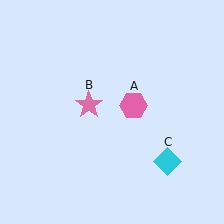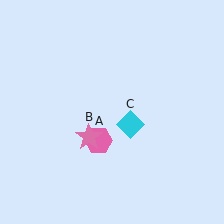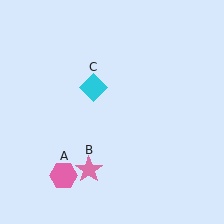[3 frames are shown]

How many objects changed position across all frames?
3 objects changed position: pink hexagon (object A), pink star (object B), cyan diamond (object C).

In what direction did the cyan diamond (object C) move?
The cyan diamond (object C) moved up and to the left.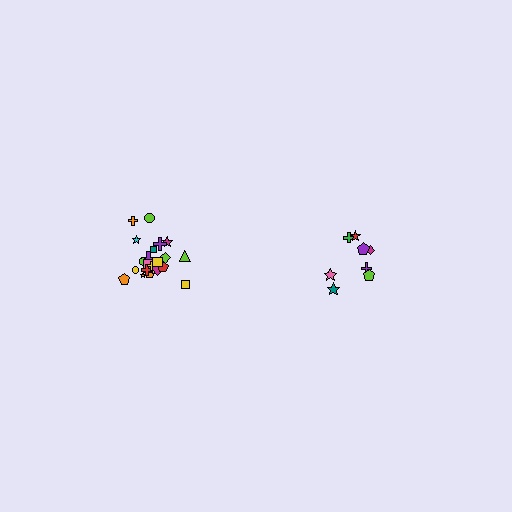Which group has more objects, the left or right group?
The left group.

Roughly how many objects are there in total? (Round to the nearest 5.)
Roughly 35 objects in total.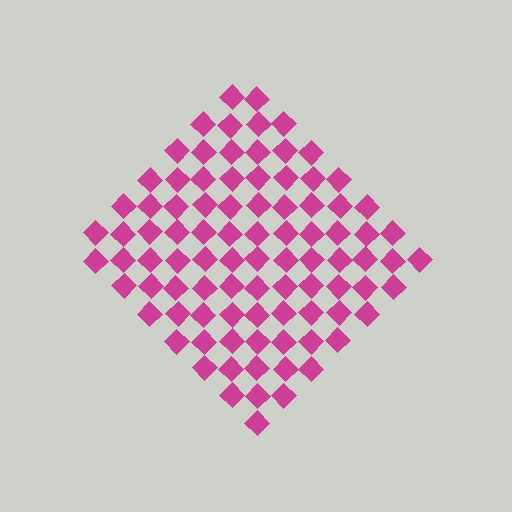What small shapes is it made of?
It is made of small diamonds.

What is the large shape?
The large shape is a diamond.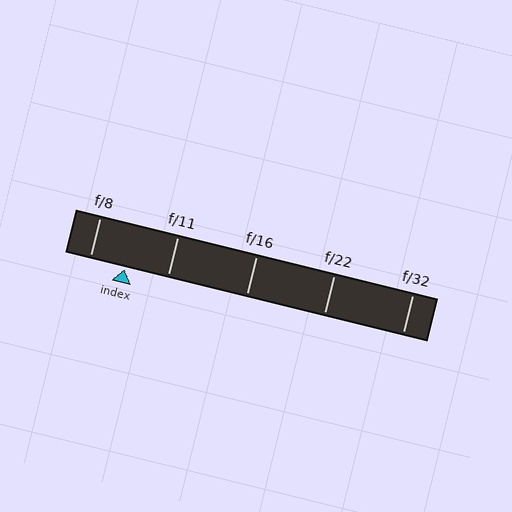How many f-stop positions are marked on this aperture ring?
There are 5 f-stop positions marked.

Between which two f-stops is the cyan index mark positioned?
The index mark is between f/8 and f/11.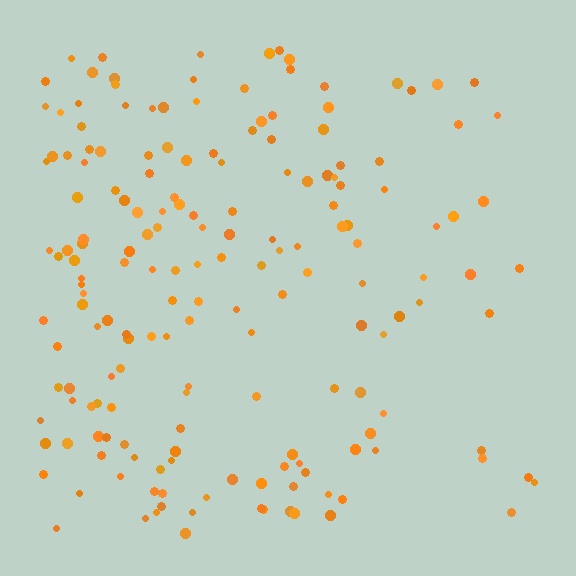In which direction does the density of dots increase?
From right to left, with the left side densest.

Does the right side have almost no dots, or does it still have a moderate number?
Still a moderate number, just noticeably fewer than the left.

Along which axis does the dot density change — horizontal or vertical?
Horizontal.